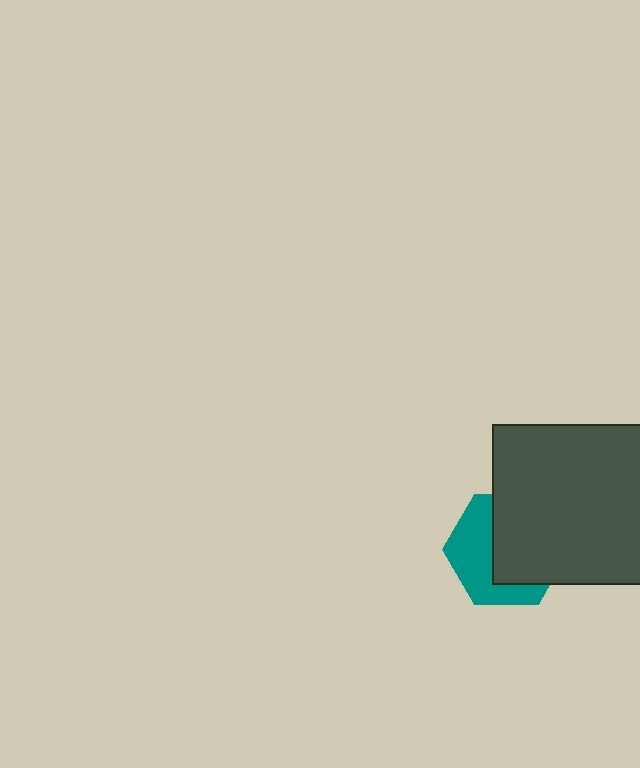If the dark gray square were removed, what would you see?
You would see the complete teal hexagon.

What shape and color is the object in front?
The object in front is a dark gray square.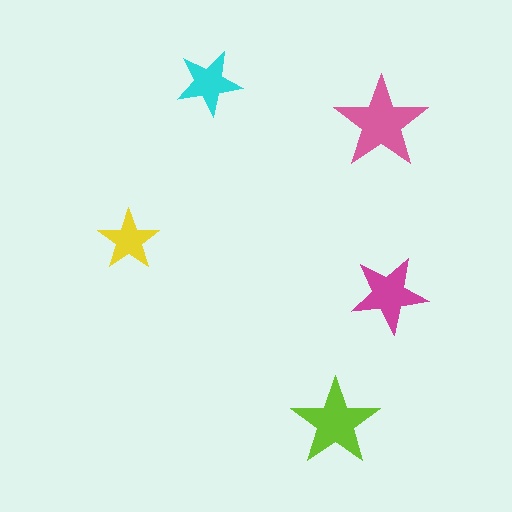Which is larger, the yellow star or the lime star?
The lime one.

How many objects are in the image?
There are 5 objects in the image.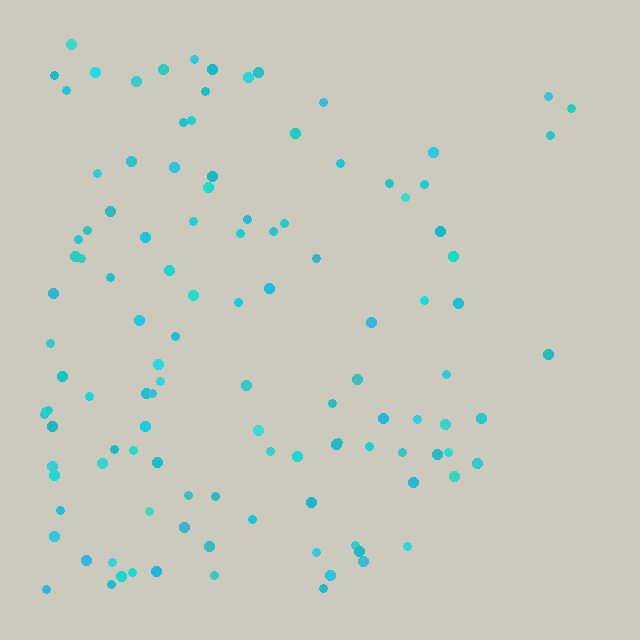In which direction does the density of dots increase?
From right to left, with the left side densest.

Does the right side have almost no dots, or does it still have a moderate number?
Still a moderate number, just noticeably fewer than the left.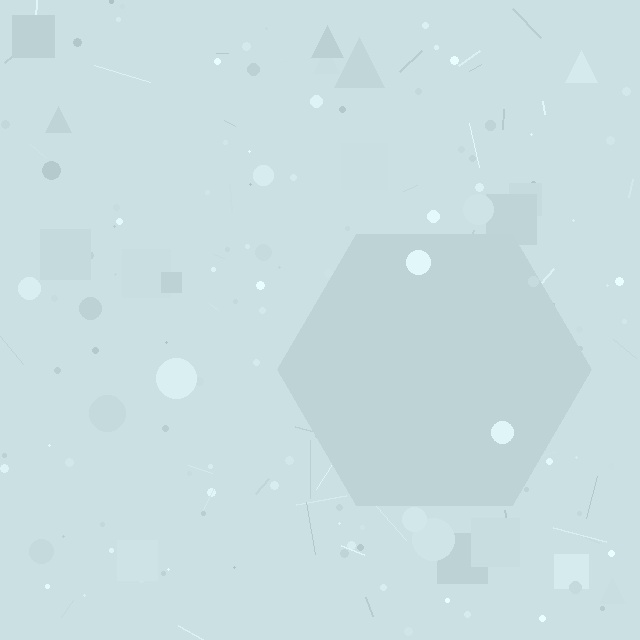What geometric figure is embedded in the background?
A hexagon is embedded in the background.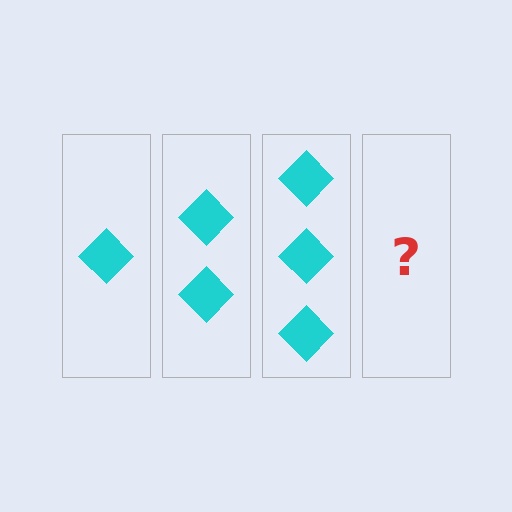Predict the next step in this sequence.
The next step is 4 diamonds.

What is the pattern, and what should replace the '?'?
The pattern is that each step adds one more diamond. The '?' should be 4 diamonds.